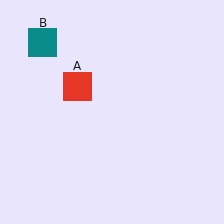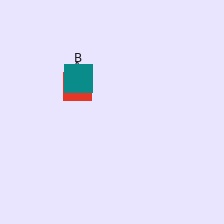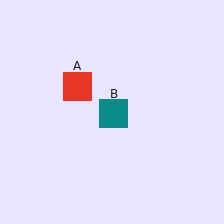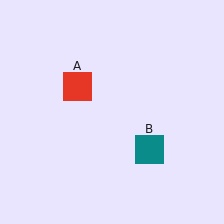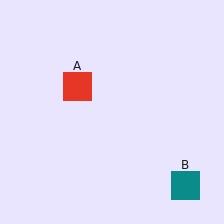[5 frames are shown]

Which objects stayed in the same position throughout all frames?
Red square (object A) remained stationary.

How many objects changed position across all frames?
1 object changed position: teal square (object B).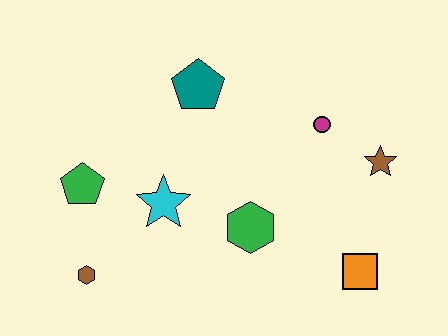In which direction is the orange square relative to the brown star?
The orange square is below the brown star.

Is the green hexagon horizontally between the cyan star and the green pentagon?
No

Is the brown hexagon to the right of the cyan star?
No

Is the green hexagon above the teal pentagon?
No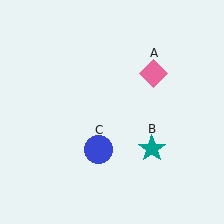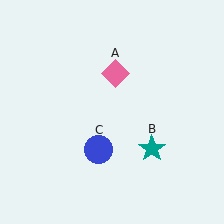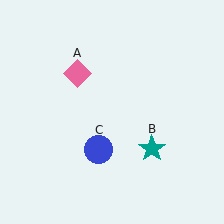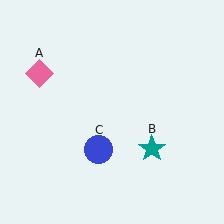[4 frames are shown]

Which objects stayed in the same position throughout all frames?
Teal star (object B) and blue circle (object C) remained stationary.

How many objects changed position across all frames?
1 object changed position: pink diamond (object A).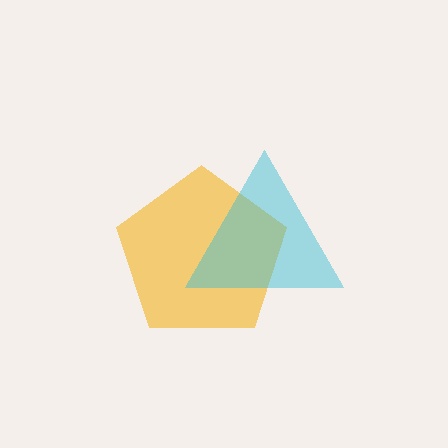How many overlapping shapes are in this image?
There are 2 overlapping shapes in the image.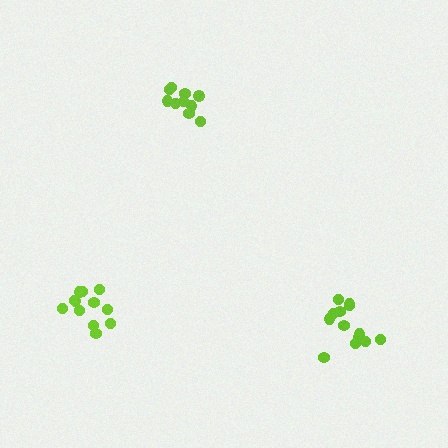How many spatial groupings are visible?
There are 3 spatial groupings.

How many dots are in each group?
Group 1: 12 dots, Group 2: 13 dots, Group 3: 10 dots (35 total).